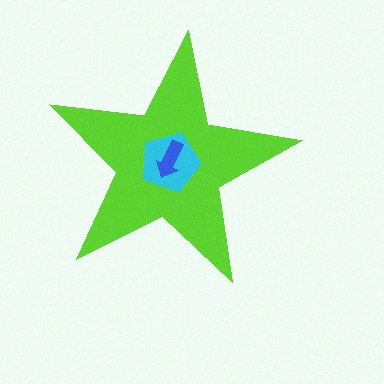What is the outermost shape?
The lime star.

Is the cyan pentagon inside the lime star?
Yes.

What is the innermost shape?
The blue arrow.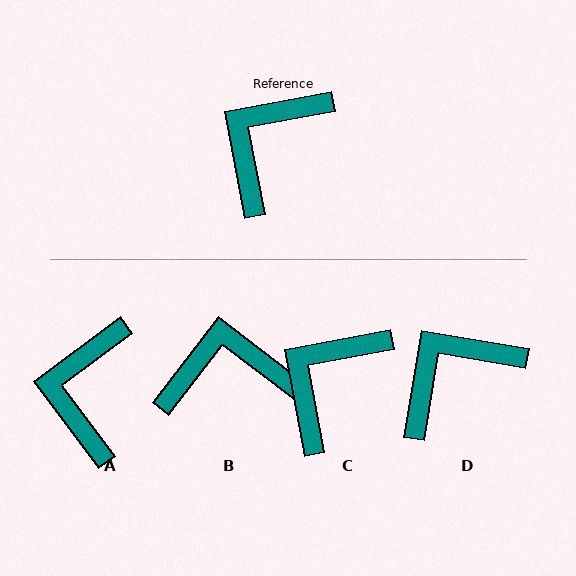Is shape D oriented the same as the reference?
No, it is off by about 20 degrees.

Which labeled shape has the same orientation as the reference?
C.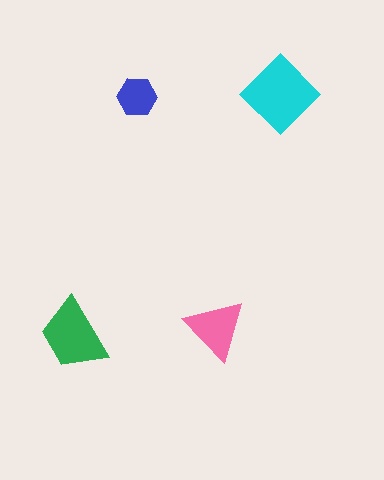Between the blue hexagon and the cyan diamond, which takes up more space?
The cyan diamond.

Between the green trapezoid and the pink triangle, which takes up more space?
The green trapezoid.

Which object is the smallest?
The blue hexagon.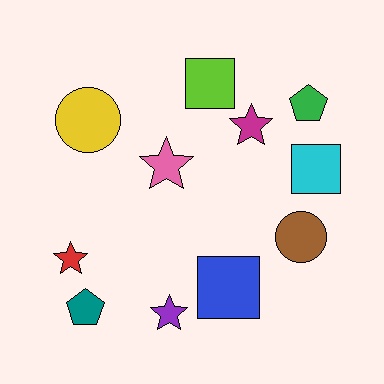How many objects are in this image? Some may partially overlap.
There are 11 objects.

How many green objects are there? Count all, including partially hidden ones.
There is 1 green object.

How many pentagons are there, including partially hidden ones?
There are 2 pentagons.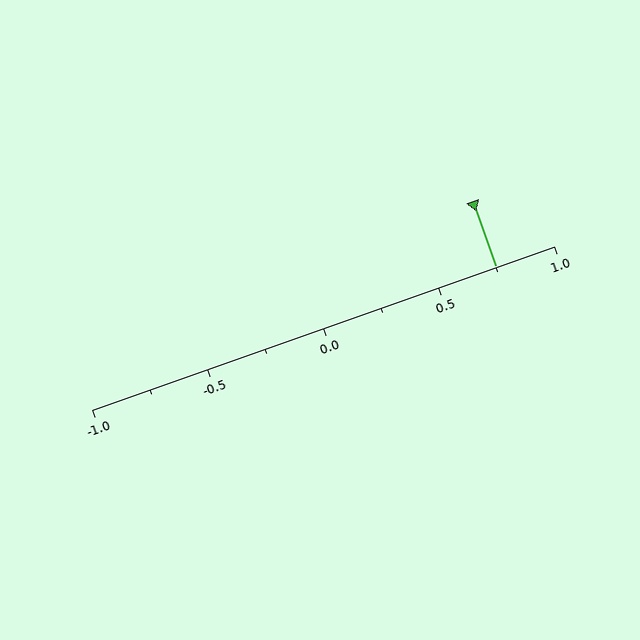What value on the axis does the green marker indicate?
The marker indicates approximately 0.75.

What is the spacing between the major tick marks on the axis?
The major ticks are spaced 0.5 apart.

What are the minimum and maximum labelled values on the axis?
The axis runs from -1.0 to 1.0.